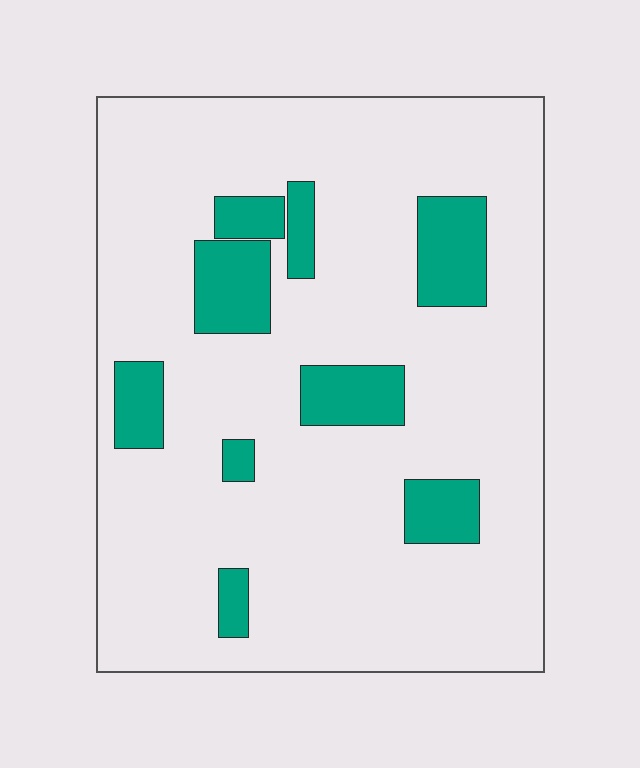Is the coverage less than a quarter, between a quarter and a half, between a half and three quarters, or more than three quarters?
Less than a quarter.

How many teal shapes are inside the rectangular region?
9.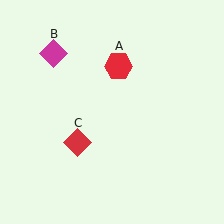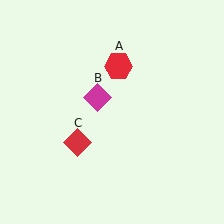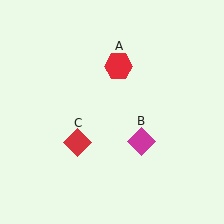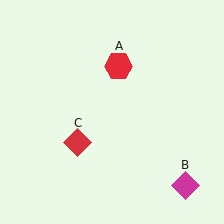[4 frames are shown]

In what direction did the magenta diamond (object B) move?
The magenta diamond (object B) moved down and to the right.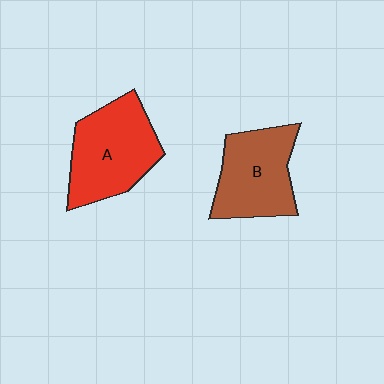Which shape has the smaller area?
Shape B (brown).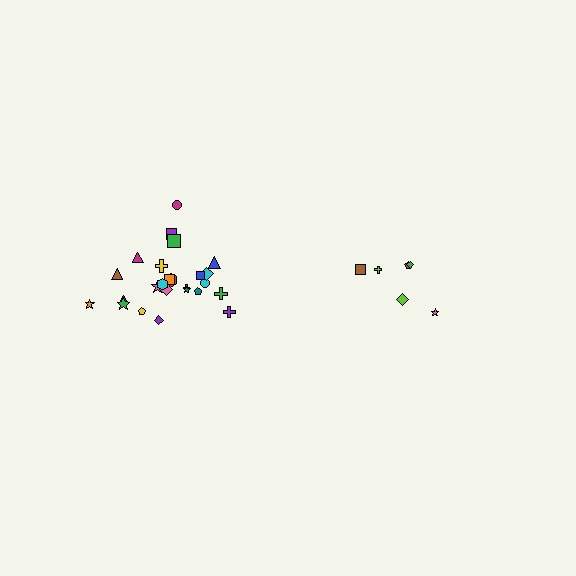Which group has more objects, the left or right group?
The left group.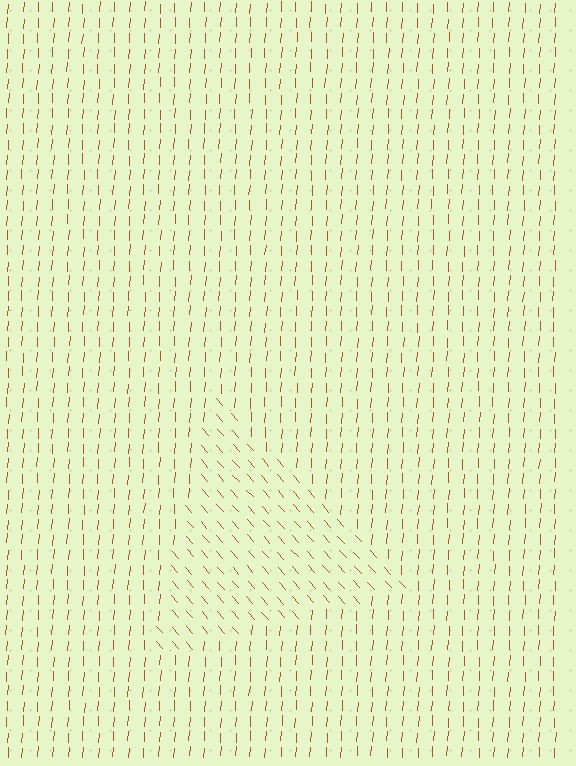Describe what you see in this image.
The image is filled with small brown line segments. A triangle region in the image has lines oriented differently from the surrounding lines, creating a visible texture boundary.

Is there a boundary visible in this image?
Yes, there is a texture boundary formed by a change in line orientation.